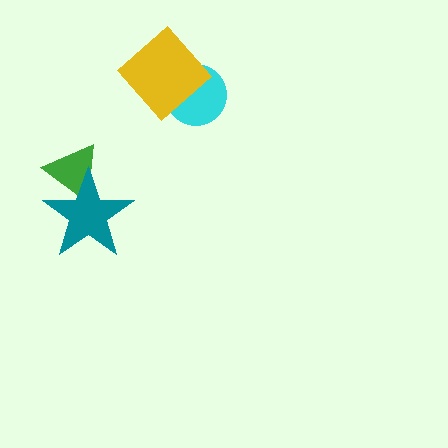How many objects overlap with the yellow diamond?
1 object overlaps with the yellow diamond.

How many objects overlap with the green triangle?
1 object overlaps with the green triangle.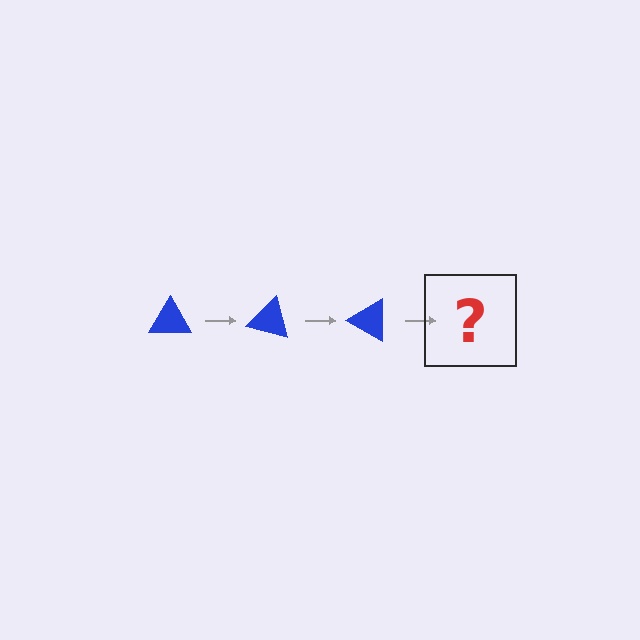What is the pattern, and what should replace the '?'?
The pattern is that the triangle rotates 15 degrees each step. The '?' should be a blue triangle rotated 45 degrees.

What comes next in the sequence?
The next element should be a blue triangle rotated 45 degrees.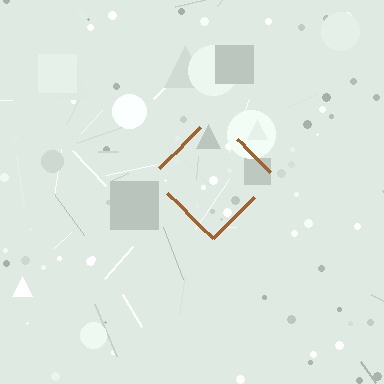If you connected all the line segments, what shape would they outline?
They would outline a diamond.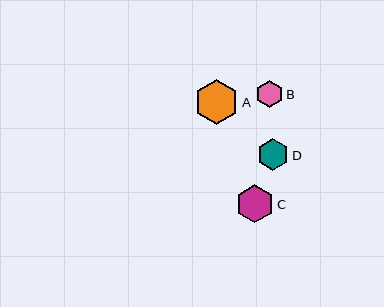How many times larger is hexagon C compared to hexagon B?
Hexagon C is approximately 1.4 times the size of hexagon B.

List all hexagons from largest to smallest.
From largest to smallest: A, C, D, B.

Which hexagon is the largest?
Hexagon A is the largest with a size of approximately 45 pixels.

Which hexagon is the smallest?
Hexagon B is the smallest with a size of approximately 27 pixels.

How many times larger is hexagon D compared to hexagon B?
Hexagon D is approximately 1.2 times the size of hexagon B.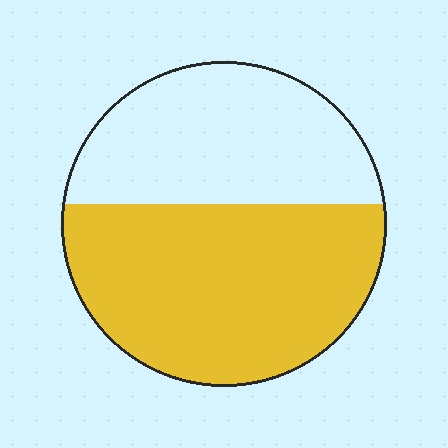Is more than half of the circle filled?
Yes.